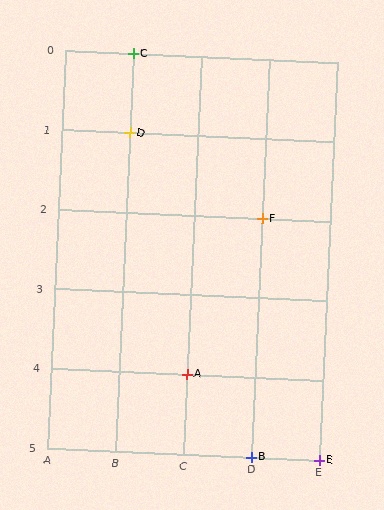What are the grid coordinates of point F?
Point F is at grid coordinates (D, 2).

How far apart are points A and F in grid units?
Points A and F are 1 column and 2 rows apart (about 2.2 grid units diagonally).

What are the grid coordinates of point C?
Point C is at grid coordinates (B, 0).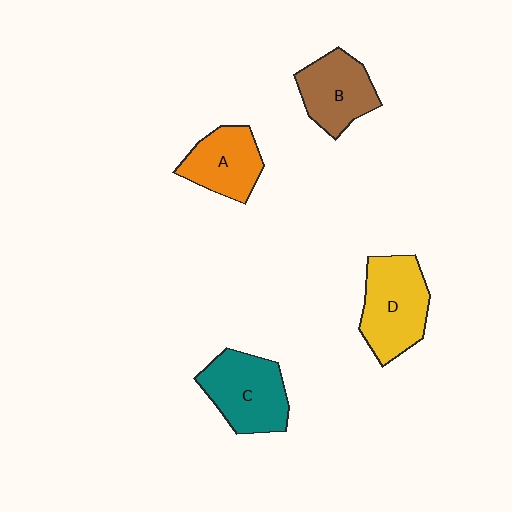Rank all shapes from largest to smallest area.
From largest to smallest: D (yellow), C (teal), B (brown), A (orange).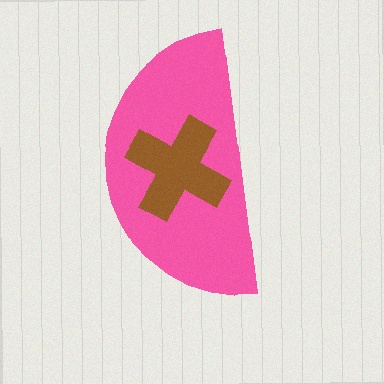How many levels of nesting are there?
2.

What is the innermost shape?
The brown cross.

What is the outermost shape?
The pink semicircle.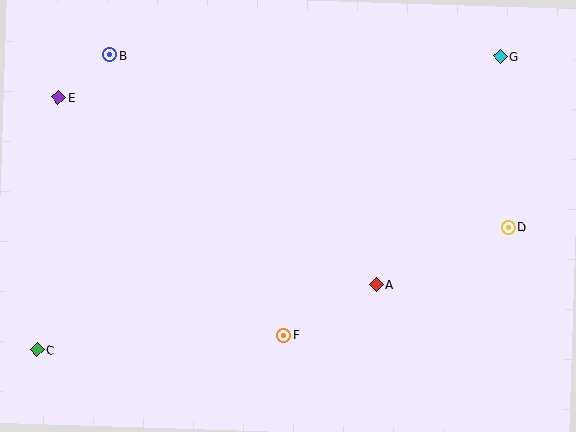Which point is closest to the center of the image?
Point A at (376, 284) is closest to the center.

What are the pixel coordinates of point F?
Point F is at (284, 335).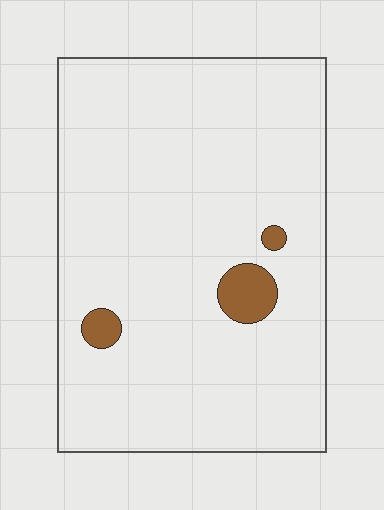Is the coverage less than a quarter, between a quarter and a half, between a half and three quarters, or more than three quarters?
Less than a quarter.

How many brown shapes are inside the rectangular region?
3.